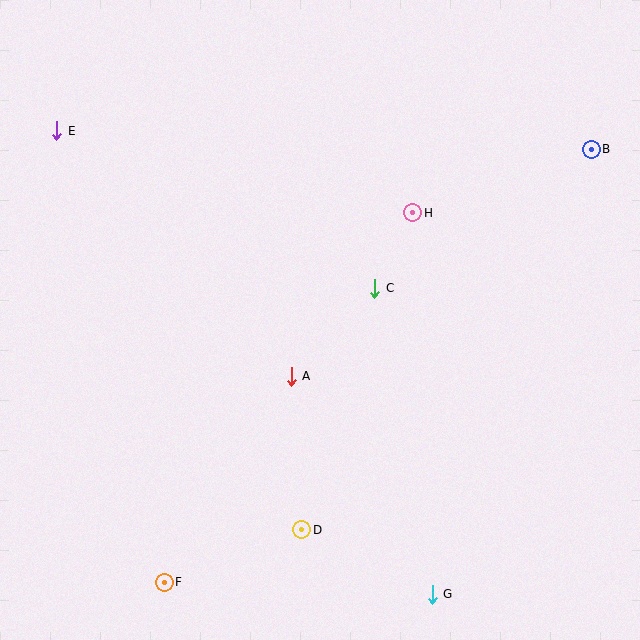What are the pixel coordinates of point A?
Point A is at (291, 376).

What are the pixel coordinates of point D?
Point D is at (302, 530).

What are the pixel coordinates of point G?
Point G is at (432, 594).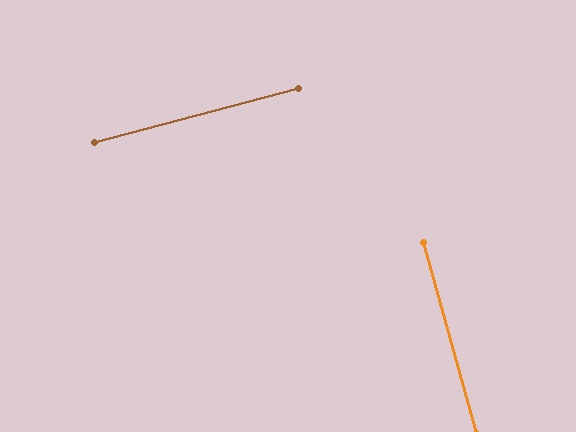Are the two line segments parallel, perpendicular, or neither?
Perpendicular — they meet at approximately 89°.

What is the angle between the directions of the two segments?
Approximately 89 degrees.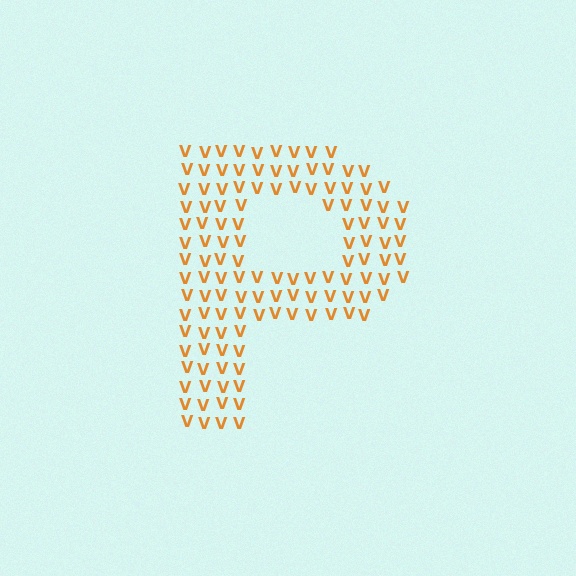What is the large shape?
The large shape is the letter P.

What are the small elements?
The small elements are letter V's.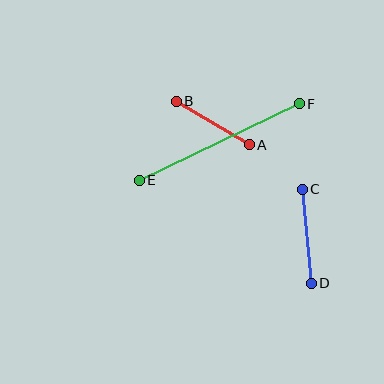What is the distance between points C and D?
The distance is approximately 95 pixels.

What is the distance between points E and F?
The distance is approximately 177 pixels.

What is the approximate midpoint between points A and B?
The midpoint is at approximately (213, 123) pixels.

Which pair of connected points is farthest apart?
Points E and F are farthest apart.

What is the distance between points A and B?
The distance is approximately 85 pixels.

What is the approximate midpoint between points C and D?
The midpoint is at approximately (307, 236) pixels.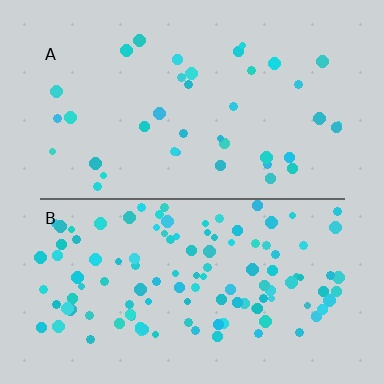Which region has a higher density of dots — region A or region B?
B (the bottom).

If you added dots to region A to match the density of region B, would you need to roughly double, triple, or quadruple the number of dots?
Approximately triple.